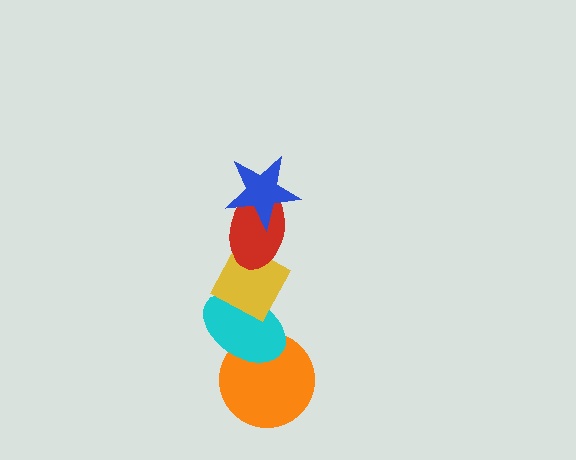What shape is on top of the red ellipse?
The blue star is on top of the red ellipse.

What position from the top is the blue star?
The blue star is 1st from the top.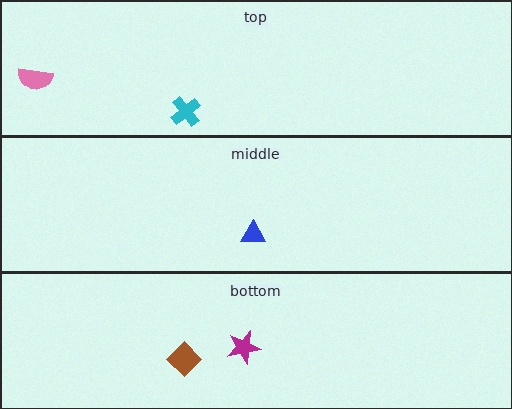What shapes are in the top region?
The cyan cross, the pink semicircle.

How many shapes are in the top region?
2.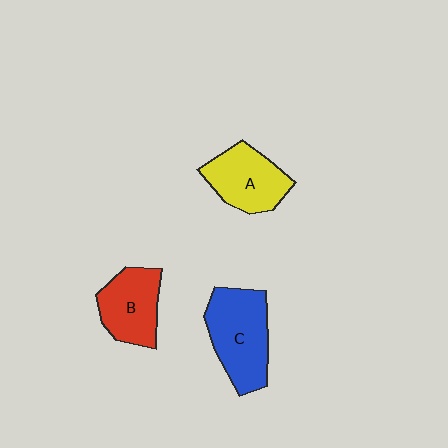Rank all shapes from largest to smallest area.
From largest to smallest: C (blue), A (yellow), B (red).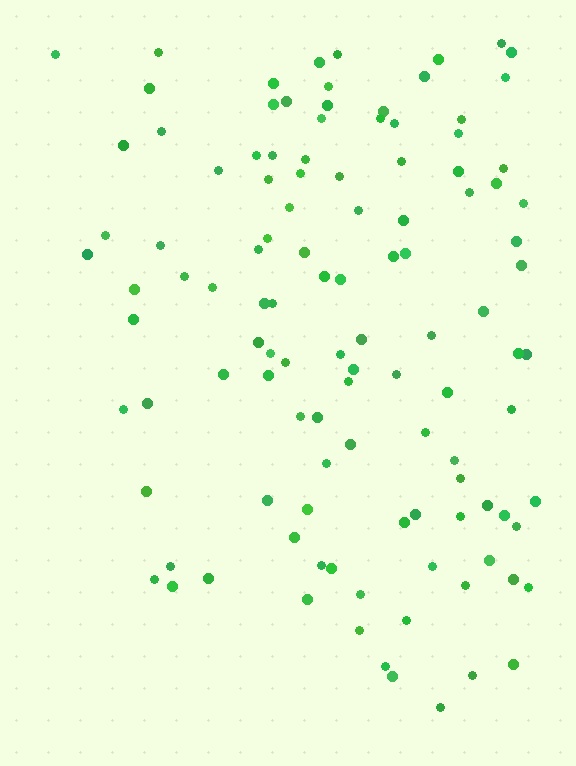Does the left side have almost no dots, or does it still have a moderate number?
Still a moderate number, just noticeably fewer than the right.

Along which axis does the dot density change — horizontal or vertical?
Horizontal.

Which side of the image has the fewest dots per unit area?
The left.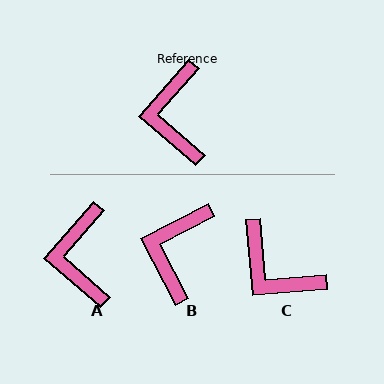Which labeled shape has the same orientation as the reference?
A.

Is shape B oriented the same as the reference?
No, it is off by about 21 degrees.